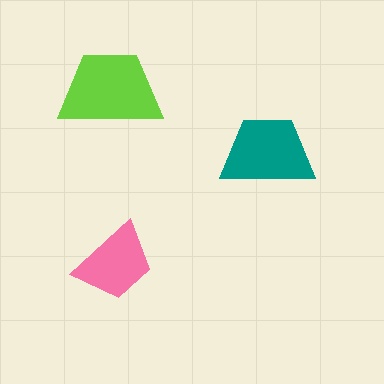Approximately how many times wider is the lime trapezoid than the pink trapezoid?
About 1.5 times wider.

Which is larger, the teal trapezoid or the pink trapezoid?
The teal one.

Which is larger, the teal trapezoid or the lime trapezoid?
The lime one.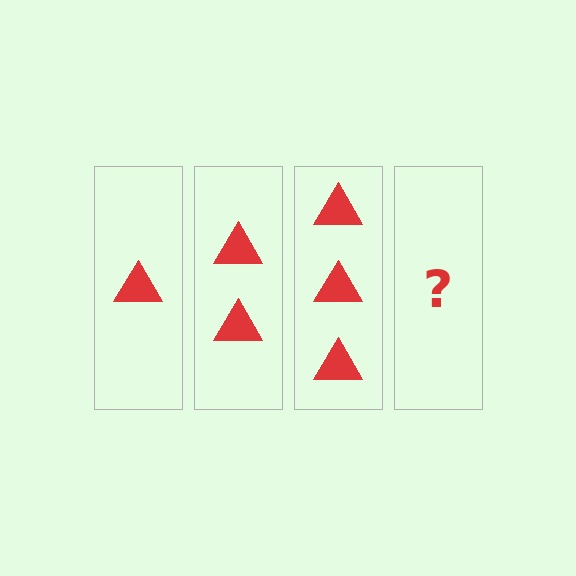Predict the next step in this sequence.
The next step is 4 triangles.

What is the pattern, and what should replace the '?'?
The pattern is that each step adds one more triangle. The '?' should be 4 triangles.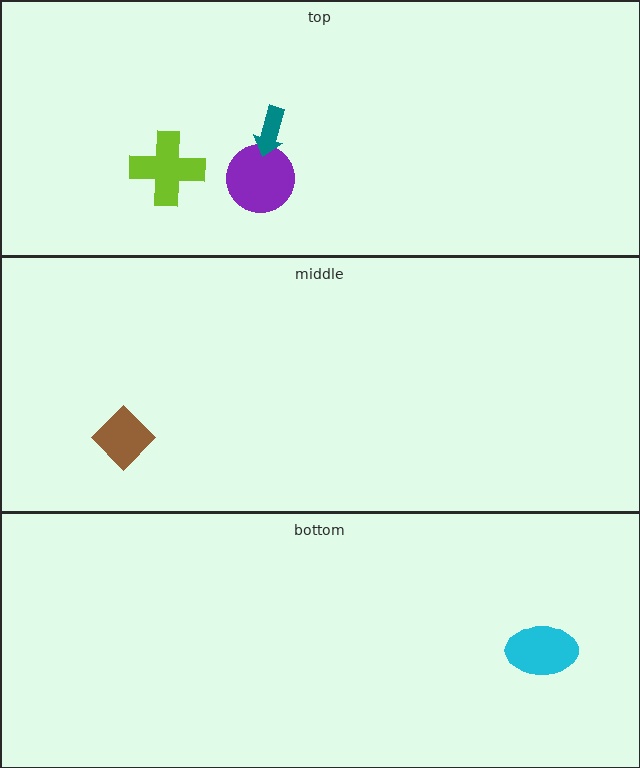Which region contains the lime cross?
The top region.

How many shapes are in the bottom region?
1.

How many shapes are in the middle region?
1.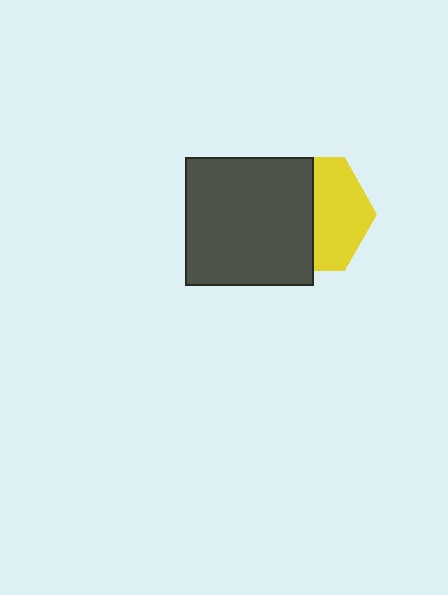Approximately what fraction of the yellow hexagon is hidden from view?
Roughly 52% of the yellow hexagon is hidden behind the dark gray square.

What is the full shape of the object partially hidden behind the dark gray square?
The partially hidden object is a yellow hexagon.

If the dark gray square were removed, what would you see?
You would see the complete yellow hexagon.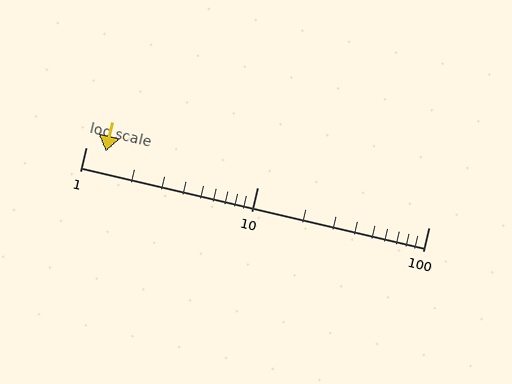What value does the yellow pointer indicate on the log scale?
The pointer indicates approximately 1.3.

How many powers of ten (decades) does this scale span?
The scale spans 2 decades, from 1 to 100.